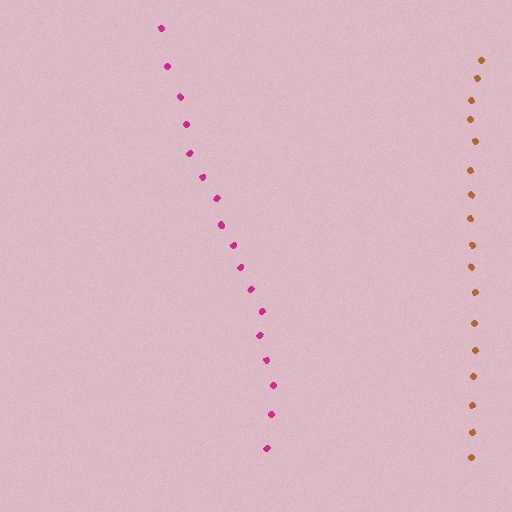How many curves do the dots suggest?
There are 2 distinct paths.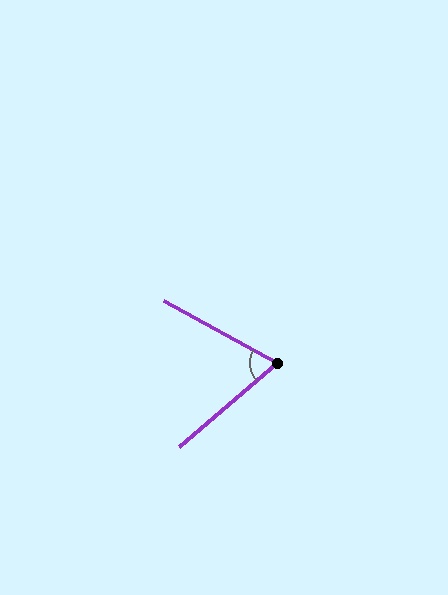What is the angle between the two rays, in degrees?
Approximately 69 degrees.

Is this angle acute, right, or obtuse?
It is acute.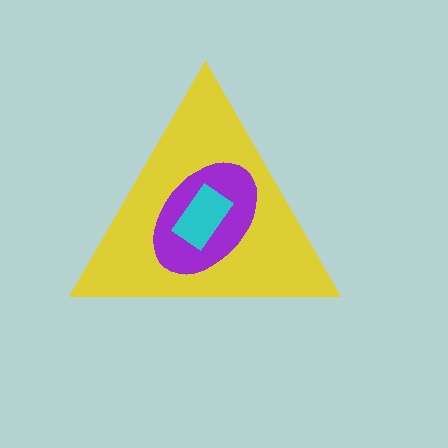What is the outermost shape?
The yellow triangle.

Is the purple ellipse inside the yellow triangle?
Yes.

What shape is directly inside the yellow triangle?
The purple ellipse.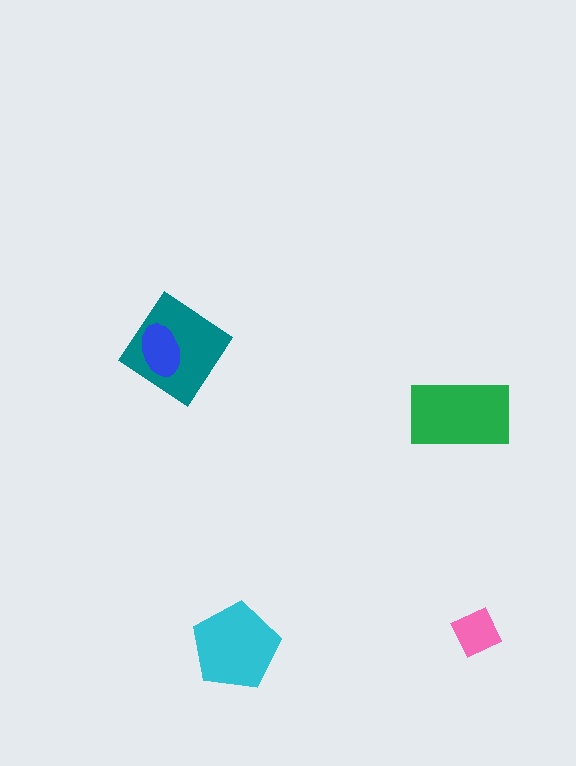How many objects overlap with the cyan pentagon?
0 objects overlap with the cyan pentagon.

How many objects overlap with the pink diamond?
0 objects overlap with the pink diamond.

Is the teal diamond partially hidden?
Yes, it is partially covered by another shape.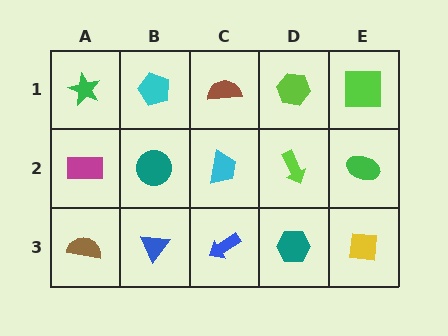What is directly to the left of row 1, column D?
A brown semicircle.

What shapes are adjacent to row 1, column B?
A teal circle (row 2, column B), a green star (row 1, column A), a brown semicircle (row 1, column C).